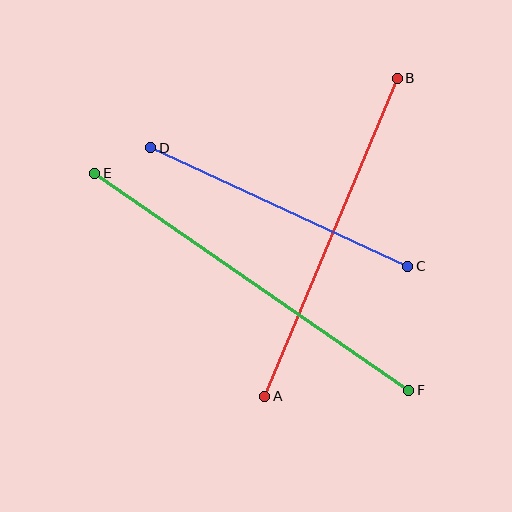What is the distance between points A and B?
The distance is approximately 345 pixels.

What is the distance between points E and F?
The distance is approximately 382 pixels.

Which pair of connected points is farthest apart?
Points E and F are farthest apart.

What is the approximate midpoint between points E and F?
The midpoint is at approximately (252, 282) pixels.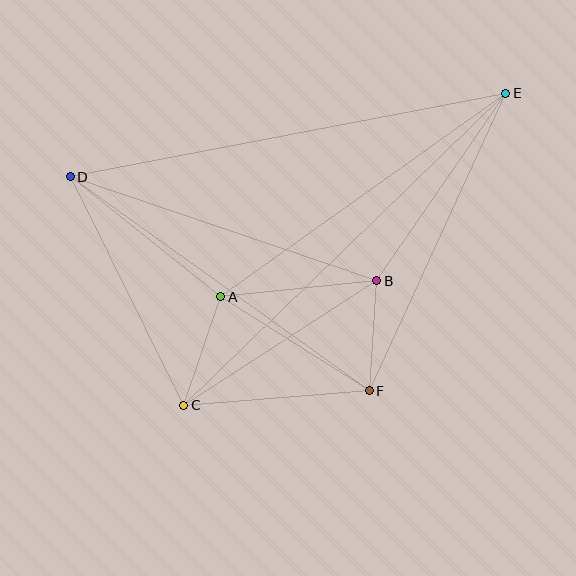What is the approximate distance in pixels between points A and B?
The distance between A and B is approximately 157 pixels.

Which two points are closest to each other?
Points B and F are closest to each other.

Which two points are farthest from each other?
Points C and E are farthest from each other.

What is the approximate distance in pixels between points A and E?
The distance between A and E is approximately 350 pixels.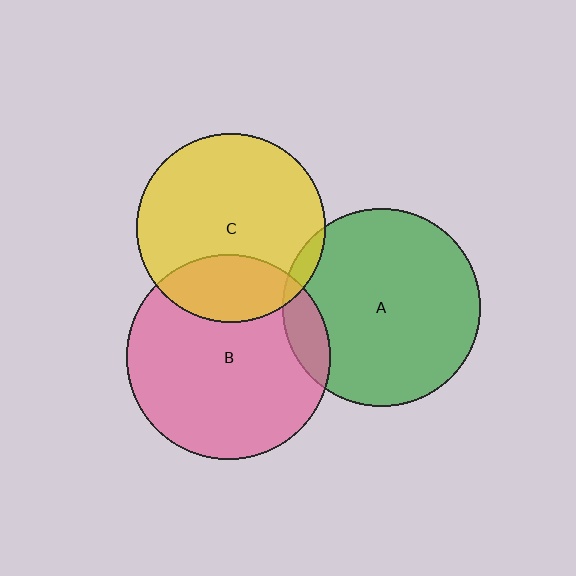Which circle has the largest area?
Circle B (pink).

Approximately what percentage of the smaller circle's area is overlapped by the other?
Approximately 10%.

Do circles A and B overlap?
Yes.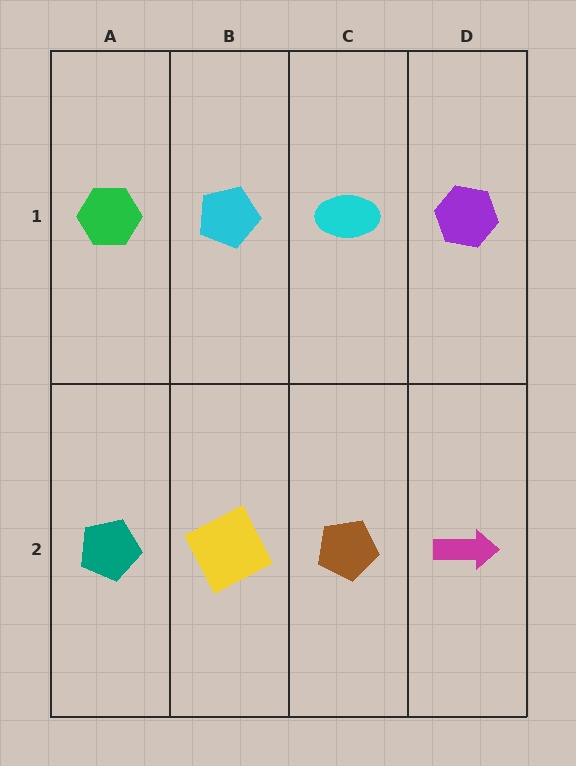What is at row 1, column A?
A green hexagon.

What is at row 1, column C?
A cyan ellipse.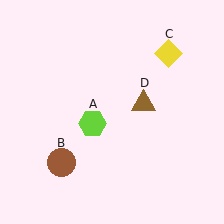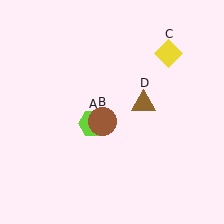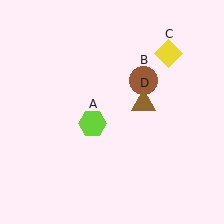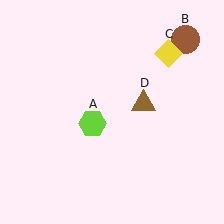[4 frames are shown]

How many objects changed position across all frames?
1 object changed position: brown circle (object B).